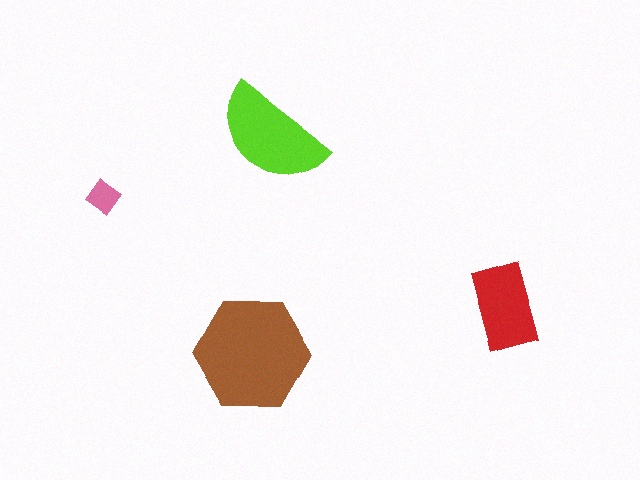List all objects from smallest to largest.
The pink diamond, the red rectangle, the lime semicircle, the brown hexagon.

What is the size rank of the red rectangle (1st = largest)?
3rd.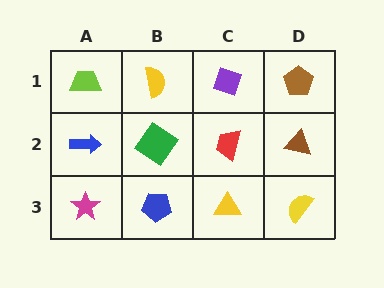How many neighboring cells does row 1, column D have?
2.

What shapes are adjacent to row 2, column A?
A lime trapezoid (row 1, column A), a magenta star (row 3, column A), a green diamond (row 2, column B).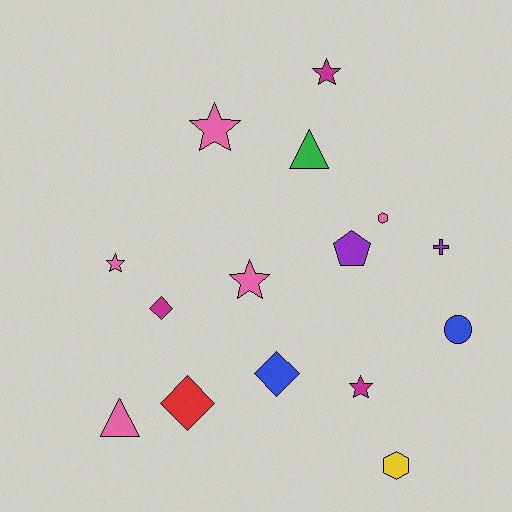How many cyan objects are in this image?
There are no cyan objects.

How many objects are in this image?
There are 15 objects.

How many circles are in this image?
There is 1 circle.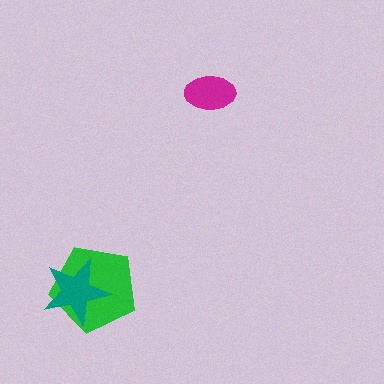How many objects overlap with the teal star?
1 object overlaps with the teal star.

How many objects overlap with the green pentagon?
1 object overlaps with the green pentagon.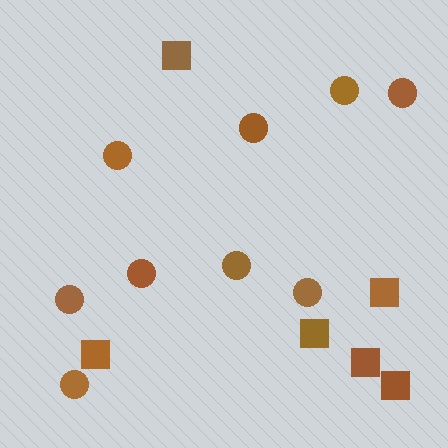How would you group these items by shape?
There are 2 groups: one group of squares (6) and one group of circles (9).